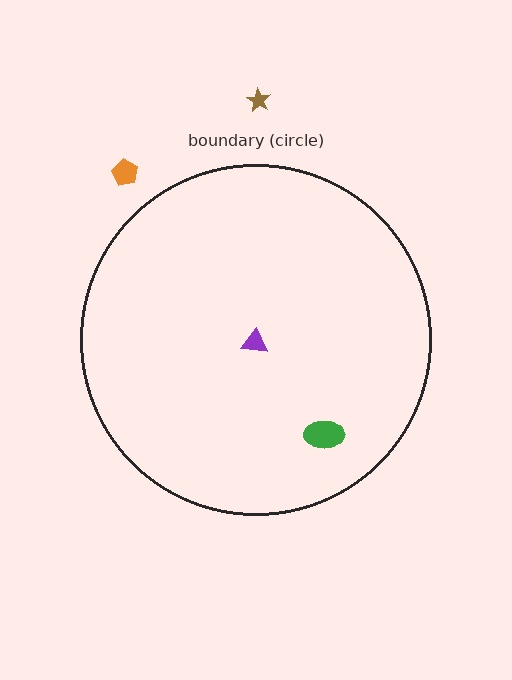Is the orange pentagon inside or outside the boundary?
Outside.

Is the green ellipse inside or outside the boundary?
Inside.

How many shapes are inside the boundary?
2 inside, 2 outside.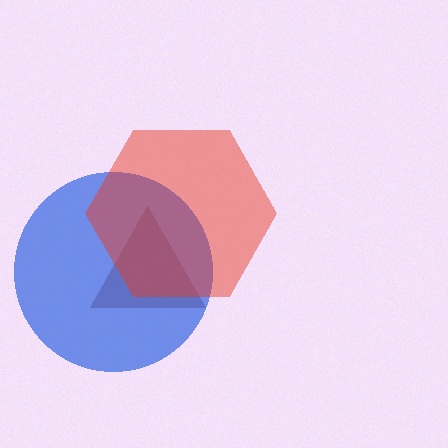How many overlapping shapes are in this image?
There are 3 overlapping shapes in the image.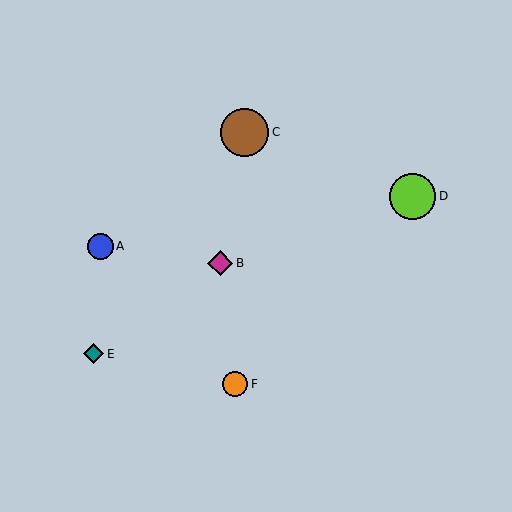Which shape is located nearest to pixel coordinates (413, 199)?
The lime circle (labeled D) at (413, 196) is nearest to that location.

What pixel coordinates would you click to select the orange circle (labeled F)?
Click at (235, 384) to select the orange circle F.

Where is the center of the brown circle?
The center of the brown circle is at (244, 132).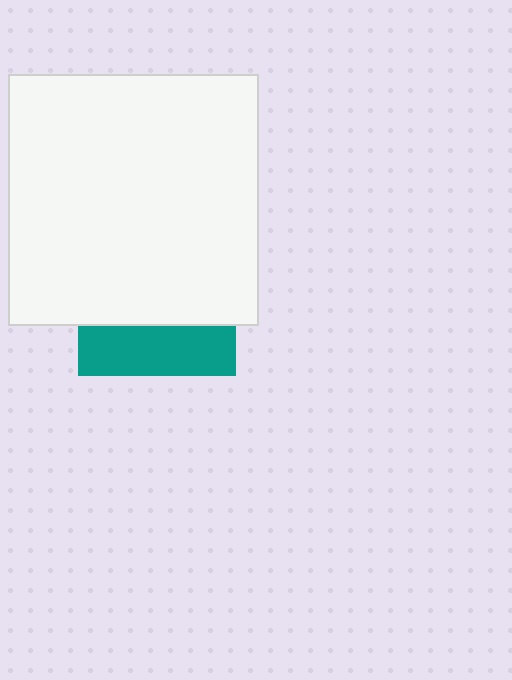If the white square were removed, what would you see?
You would see the complete teal square.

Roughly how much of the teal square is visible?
A small part of it is visible (roughly 32%).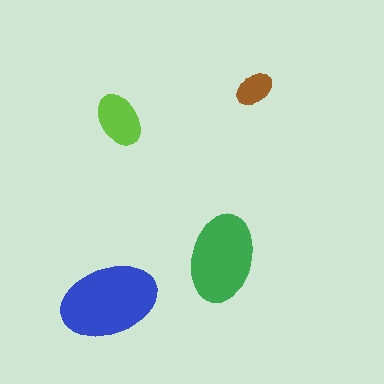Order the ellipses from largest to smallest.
the blue one, the green one, the lime one, the brown one.